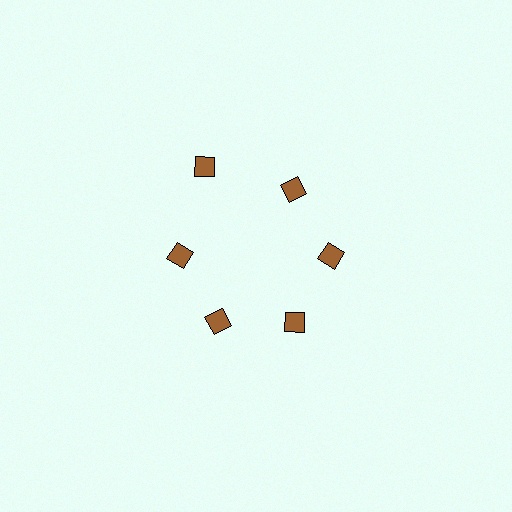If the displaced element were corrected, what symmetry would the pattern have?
It would have 6-fold rotational symmetry — the pattern would map onto itself every 60 degrees.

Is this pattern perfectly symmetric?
No. The 6 brown diamonds are arranged in a ring, but one element near the 11 o'clock position is pushed outward from the center, breaking the 6-fold rotational symmetry.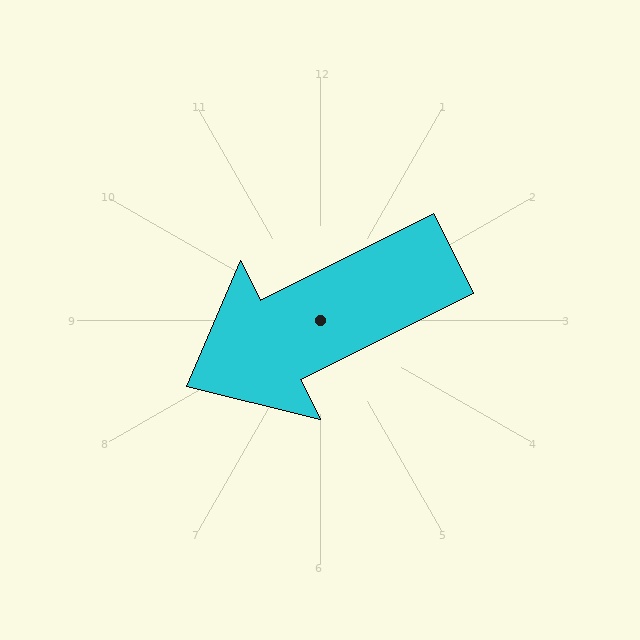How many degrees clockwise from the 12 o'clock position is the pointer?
Approximately 243 degrees.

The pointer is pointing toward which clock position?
Roughly 8 o'clock.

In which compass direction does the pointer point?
Southwest.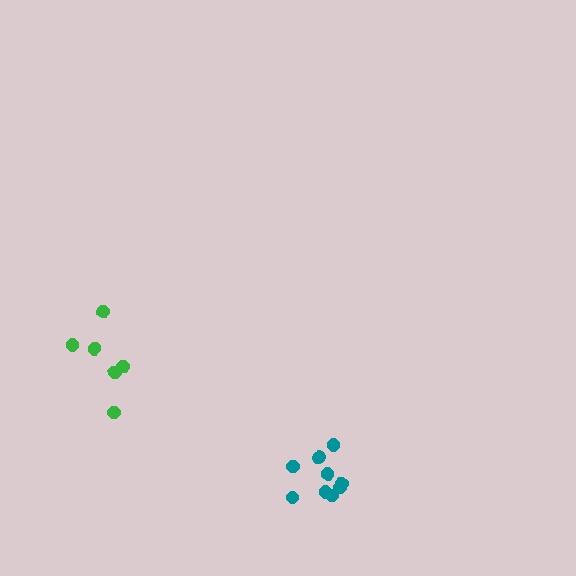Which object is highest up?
The green cluster is topmost.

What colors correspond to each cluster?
The clusters are colored: teal, green.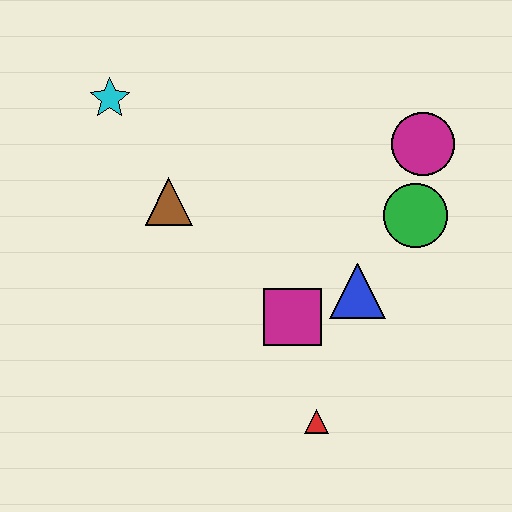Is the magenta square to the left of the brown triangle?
No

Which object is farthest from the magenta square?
The cyan star is farthest from the magenta square.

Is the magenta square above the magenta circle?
No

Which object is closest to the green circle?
The magenta circle is closest to the green circle.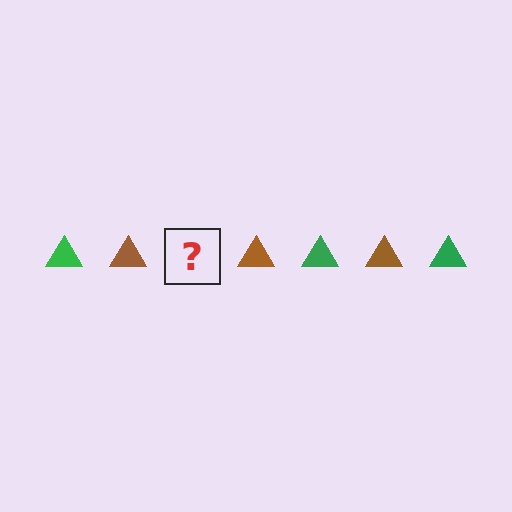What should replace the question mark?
The question mark should be replaced with a green triangle.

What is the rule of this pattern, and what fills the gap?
The rule is that the pattern cycles through green, brown triangles. The gap should be filled with a green triangle.